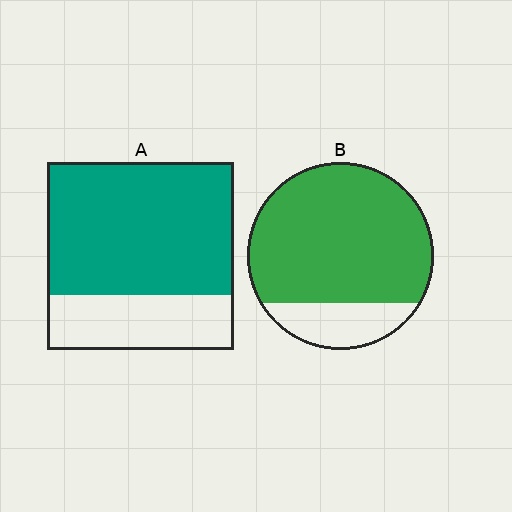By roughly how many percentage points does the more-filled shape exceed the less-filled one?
By roughly 10 percentage points (B over A).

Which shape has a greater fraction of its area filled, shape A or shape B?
Shape B.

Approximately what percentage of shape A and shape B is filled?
A is approximately 70% and B is approximately 80%.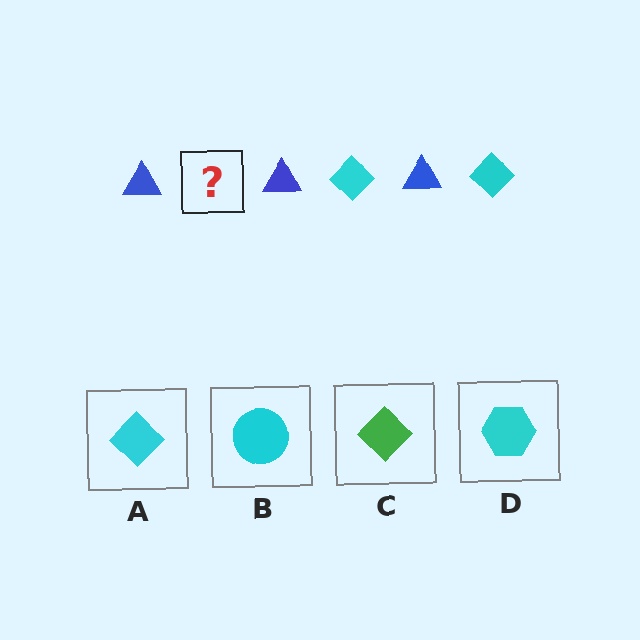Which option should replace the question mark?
Option A.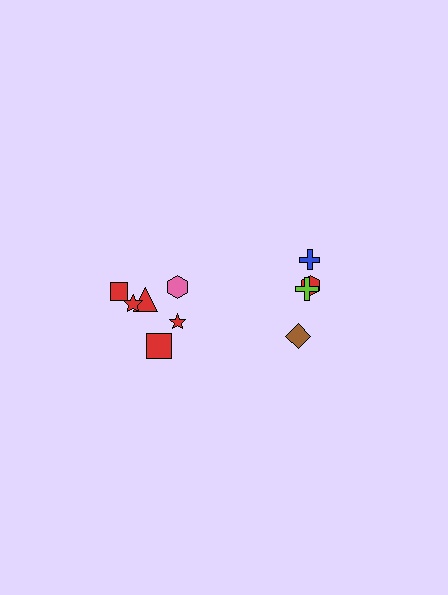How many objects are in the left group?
There are 6 objects.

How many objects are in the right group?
There are 4 objects.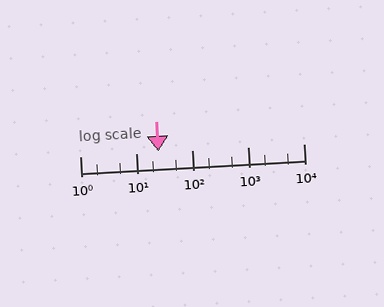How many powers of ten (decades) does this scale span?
The scale spans 4 decades, from 1 to 10000.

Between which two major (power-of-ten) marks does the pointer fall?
The pointer is between 10 and 100.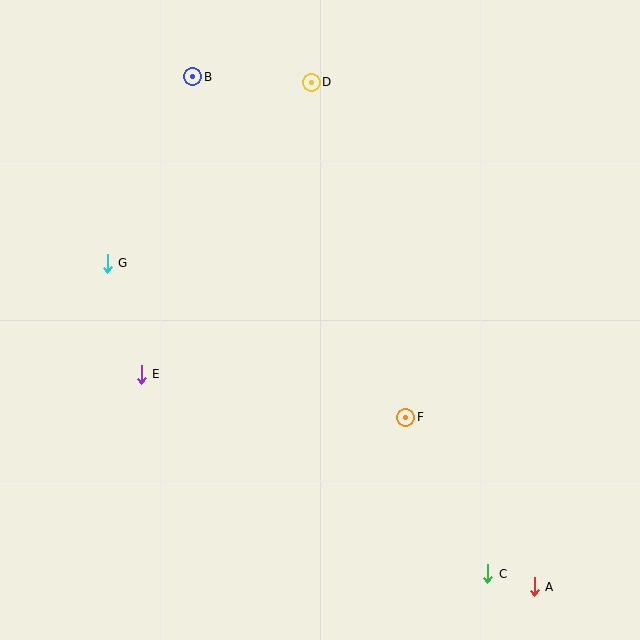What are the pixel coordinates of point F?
Point F is at (406, 417).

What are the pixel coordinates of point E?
Point E is at (141, 374).